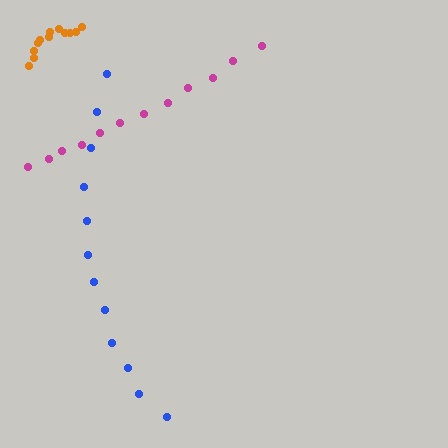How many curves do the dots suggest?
There are 3 distinct paths.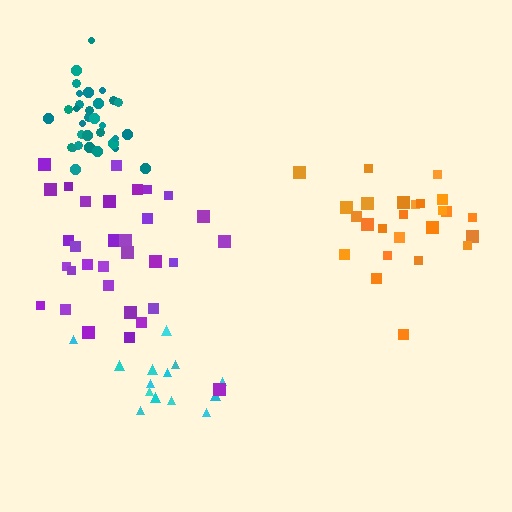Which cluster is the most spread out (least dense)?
Purple.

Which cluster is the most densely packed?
Teal.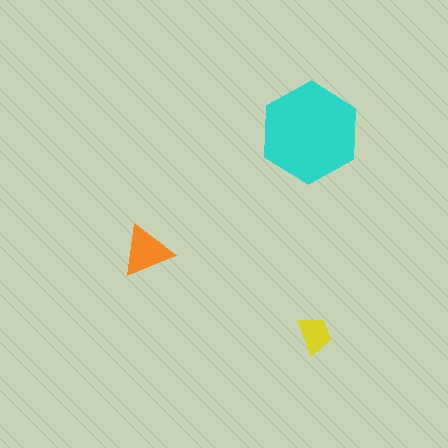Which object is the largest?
The cyan hexagon.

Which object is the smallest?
The yellow trapezoid.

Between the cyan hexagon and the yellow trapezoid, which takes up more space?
The cyan hexagon.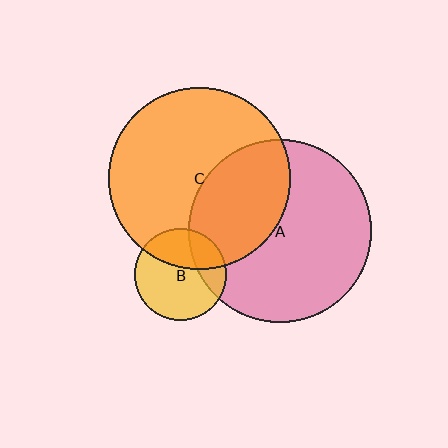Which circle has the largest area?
Circle A (pink).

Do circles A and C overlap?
Yes.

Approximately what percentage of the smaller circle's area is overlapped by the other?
Approximately 35%.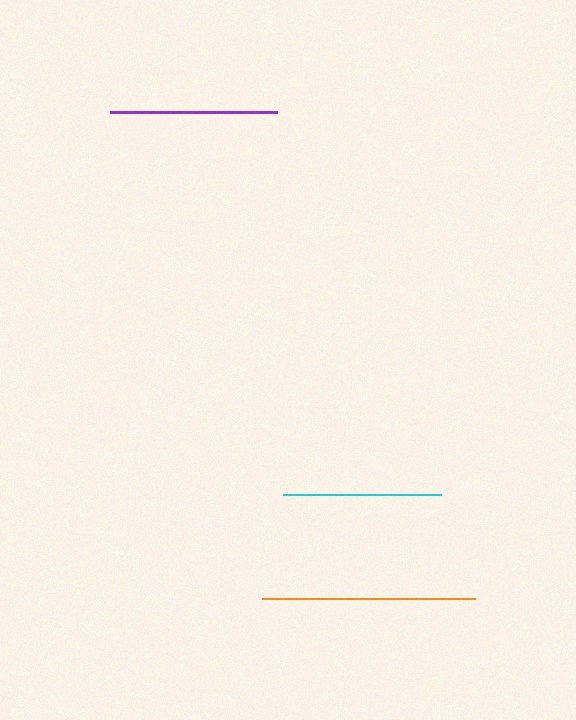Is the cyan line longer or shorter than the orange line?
The orange line is longer than the cyan line.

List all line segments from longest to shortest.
From longest to shortest: orange, purple, cyan.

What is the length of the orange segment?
The orange segment is approximately 212 pixels long.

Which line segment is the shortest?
The cyan line is the shortest at approximately 158 pixels.